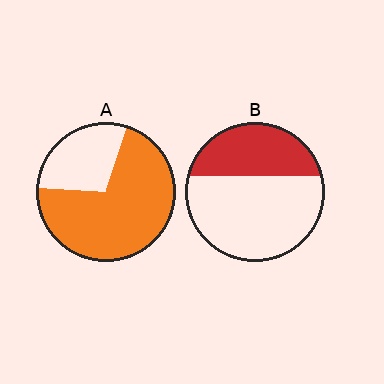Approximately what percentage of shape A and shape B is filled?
A is approximately 70% and B is approximately 35%.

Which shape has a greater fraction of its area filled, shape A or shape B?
Shape A.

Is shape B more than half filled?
No.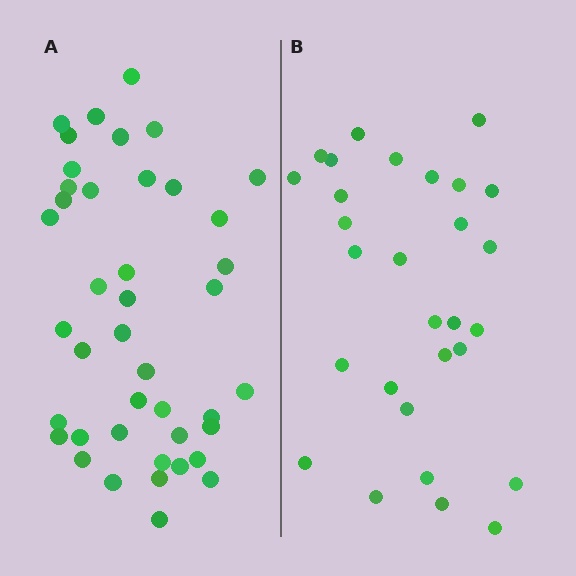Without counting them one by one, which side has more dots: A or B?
Region A (the left region) has more dots.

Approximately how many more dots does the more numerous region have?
Region A has approximately 15 more dots than region B.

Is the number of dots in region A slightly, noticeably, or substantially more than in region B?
Region A has noticeably more, but not dramatically so. The ratio is roughly 1.4 to 1.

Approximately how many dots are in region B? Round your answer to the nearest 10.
About 30 dots. (The exact count is 29, which rounds to 30.)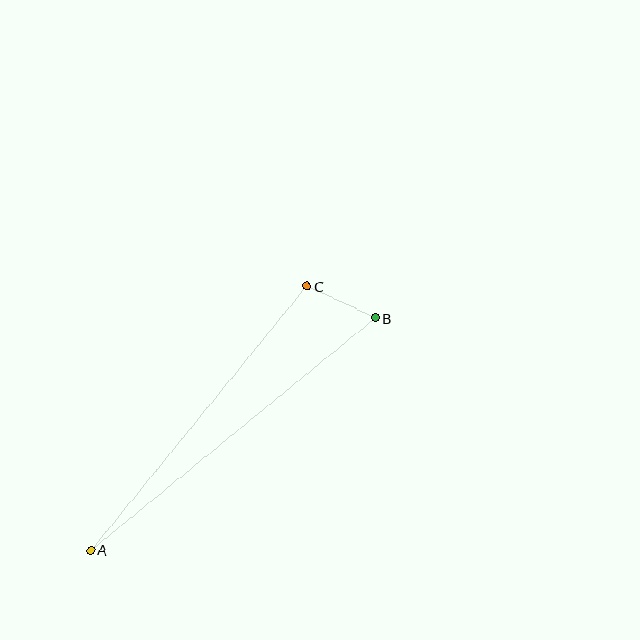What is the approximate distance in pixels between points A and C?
The distance between A and C is approximately 342 pixels.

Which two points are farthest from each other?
Points A and B are farthest from each other.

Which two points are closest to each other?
Points B and C are closest to each other.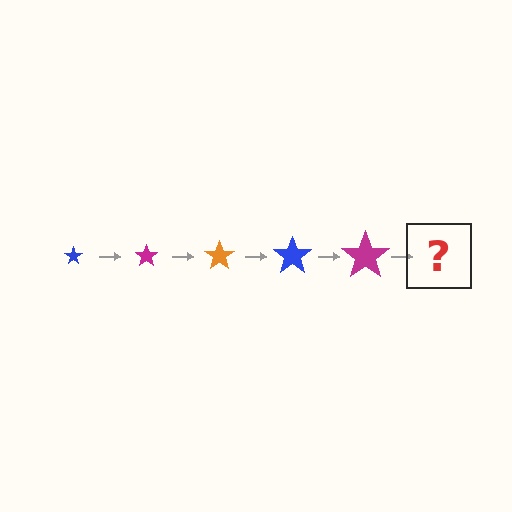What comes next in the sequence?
The next element should be an orange star, larger than the previous one.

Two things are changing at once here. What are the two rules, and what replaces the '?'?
The two rules are that the star grows larger each step and the color cycles through blue, magenta, and orange. The '?' should be an orange star, larger than the previous one.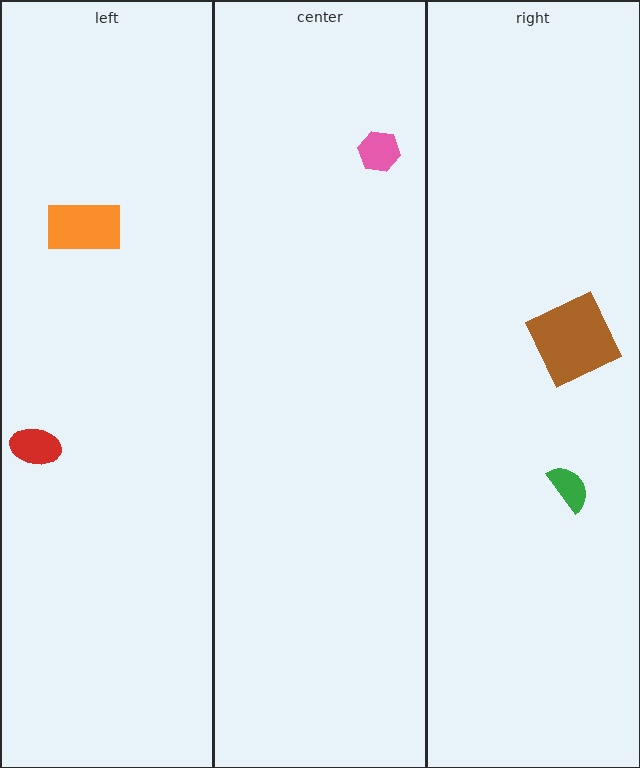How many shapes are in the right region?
2.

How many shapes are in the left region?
2.